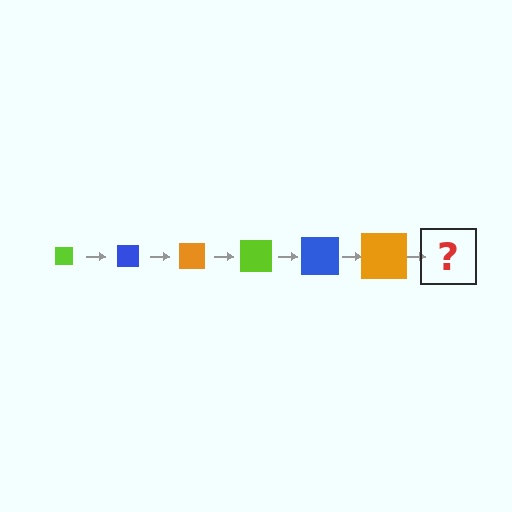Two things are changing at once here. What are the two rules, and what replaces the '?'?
The two rules are that the square grows larger each step and the color cycles through lime, blue, and orange. The '?' should be a lime square, larger than the previous one.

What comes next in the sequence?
The next element should be a lime square, larger than the previous one.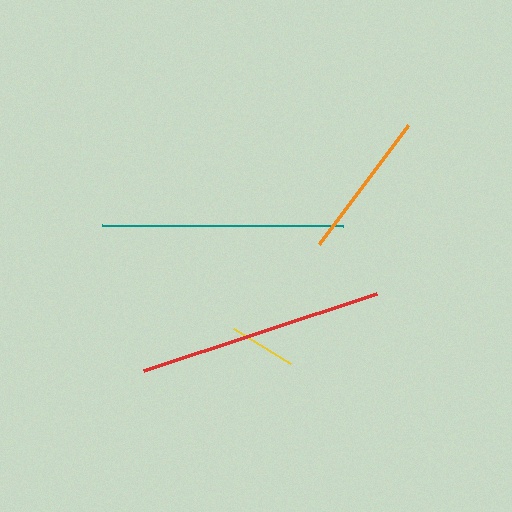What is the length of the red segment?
The red segment is approximately 246 pixels long.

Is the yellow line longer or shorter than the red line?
The red line is longer than the yellow line.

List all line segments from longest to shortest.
From longest to shortest: red, teal, orange, yellow.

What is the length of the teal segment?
The teal segment is approximately 241 pixels long.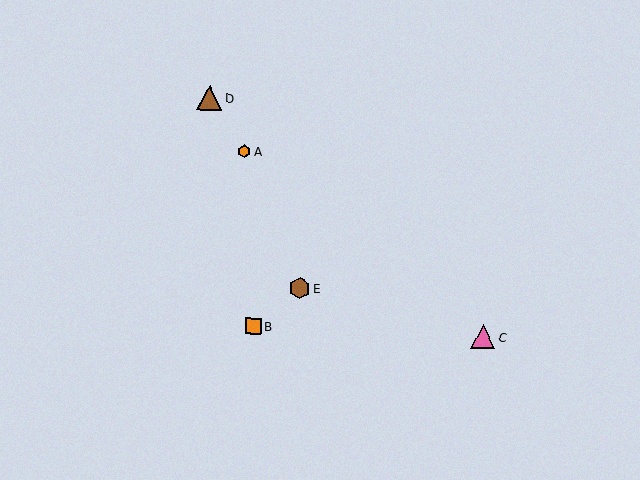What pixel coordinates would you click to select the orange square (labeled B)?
Click at (253, 326) to select the orange square B.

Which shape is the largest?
The brown triangle (labeled D) is the largest.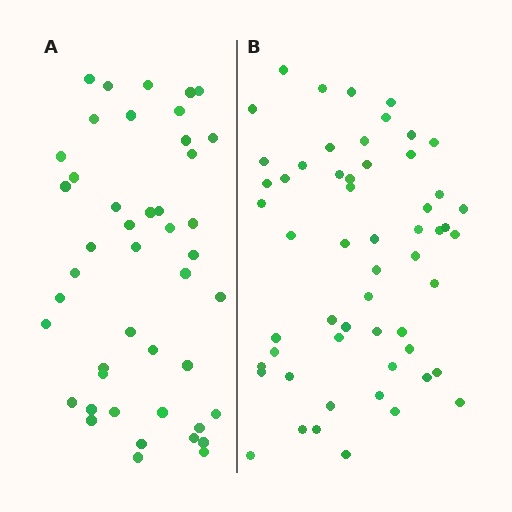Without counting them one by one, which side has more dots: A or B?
Region B (the right region) has more dots.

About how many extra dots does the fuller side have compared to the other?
Region B has roughly 12 or so more dots than region A.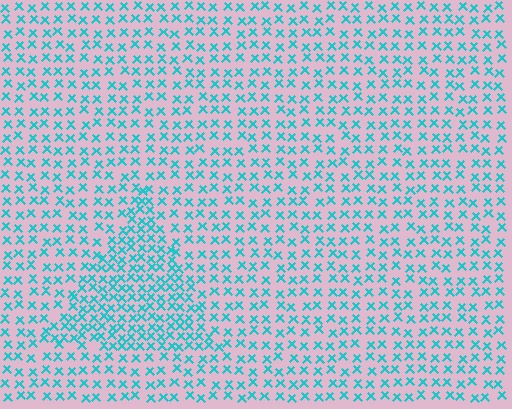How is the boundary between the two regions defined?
The boundary is defined by a change in element density (approximately 1.8x ratio). All elements are the same color, size, and shape.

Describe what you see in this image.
The image contains small cyan elements arranged at two different densities. A triangle-shaped region is visible where the elements are more densely packed than the surrounding area.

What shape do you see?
I see a triangle.